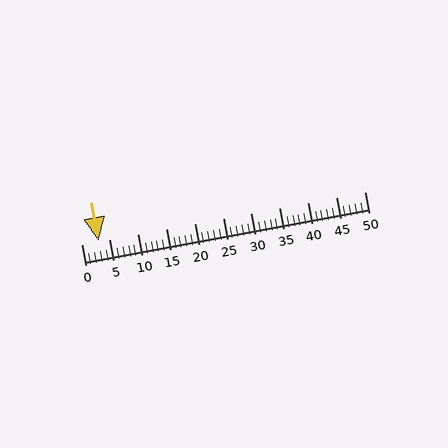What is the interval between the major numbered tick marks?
The major tick marks are spaced 5 units apart.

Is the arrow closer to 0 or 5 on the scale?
The arrow is closer to 5.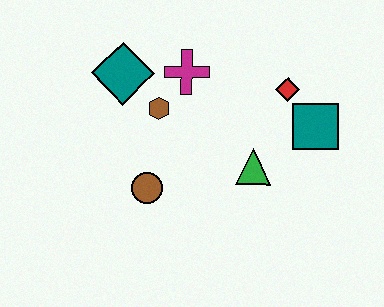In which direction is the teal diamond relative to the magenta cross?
The teal diamond is to the left of the magenta cross.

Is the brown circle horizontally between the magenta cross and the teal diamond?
Yes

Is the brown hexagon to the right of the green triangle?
No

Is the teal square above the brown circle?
Yes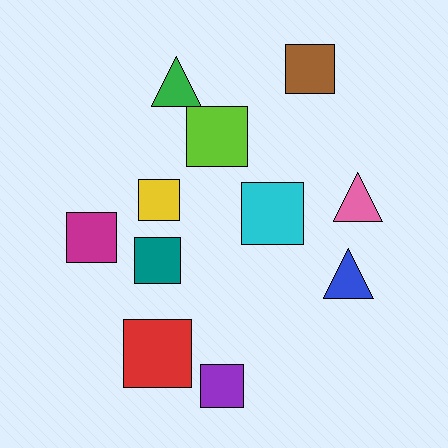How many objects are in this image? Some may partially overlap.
There are 11 objects.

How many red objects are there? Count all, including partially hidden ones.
There is 1 red object.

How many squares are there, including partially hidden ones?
There are 8 squares.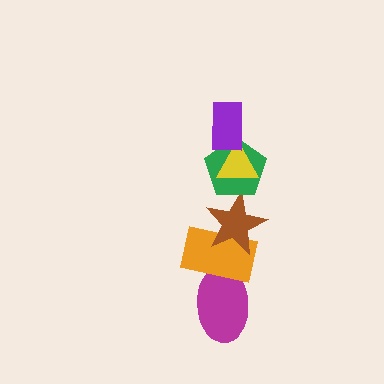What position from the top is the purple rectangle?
The purple rectangle is 1st from the top.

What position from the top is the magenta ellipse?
The magenta ellipse is 6th from the top.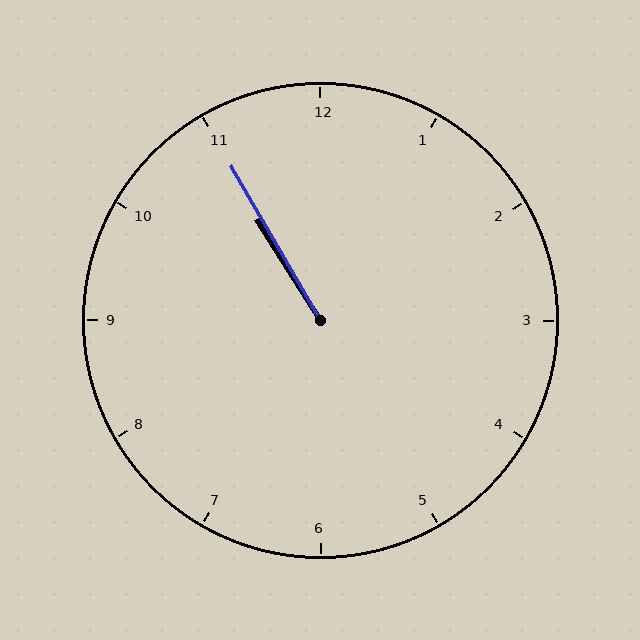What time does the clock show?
10:55.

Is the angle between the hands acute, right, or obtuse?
It is acute.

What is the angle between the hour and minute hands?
Approximately 2 degrees.